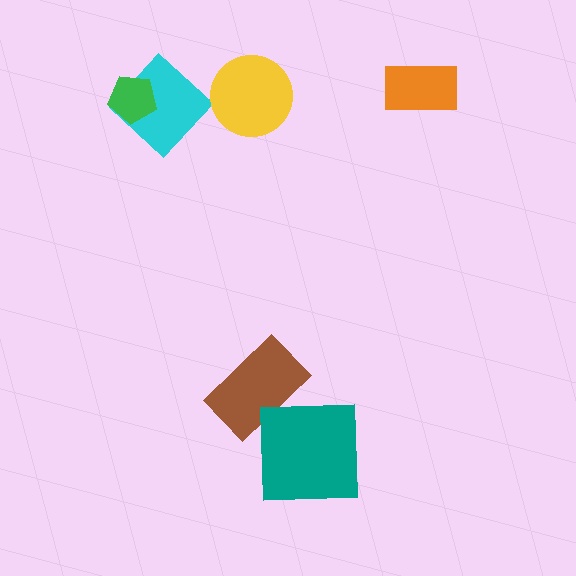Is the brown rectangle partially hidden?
Yes, it is partially covered by another shape.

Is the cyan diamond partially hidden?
Yes, it is partially covered by another shape.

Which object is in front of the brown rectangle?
The teal square is in front of the brown rectangle.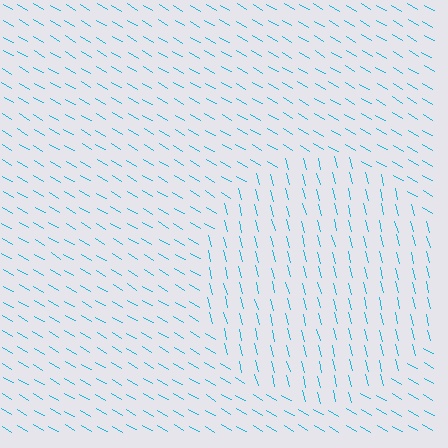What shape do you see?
I see a circle.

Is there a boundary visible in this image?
Yes, there is a texture boundary formed by a change in line orientation.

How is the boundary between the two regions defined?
The boundary is defined purely by a change in line orientation (approximately 45 degrees difference). All lines are the same color and thickness.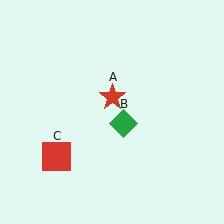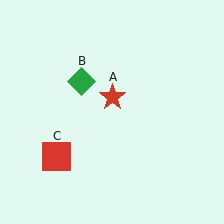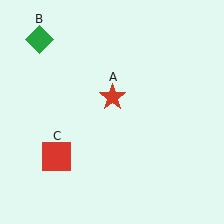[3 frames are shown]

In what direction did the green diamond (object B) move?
The green diamond (object B) moved up and to the left.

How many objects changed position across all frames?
1 object changed position: green diamond (object B).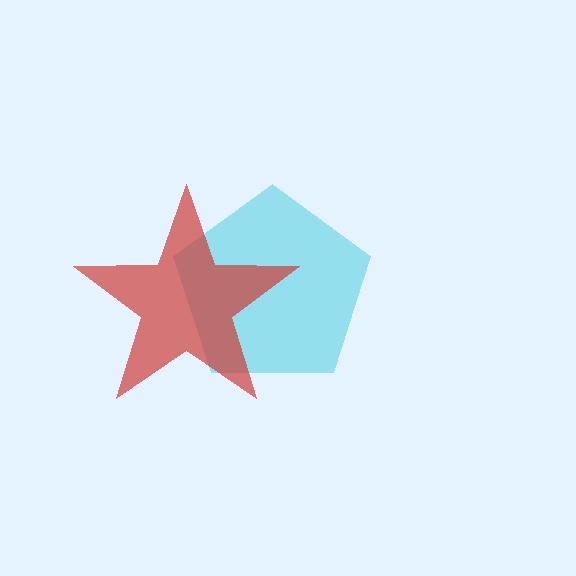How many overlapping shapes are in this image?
There are 2 overlapping shapes in the image.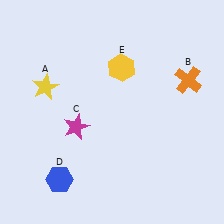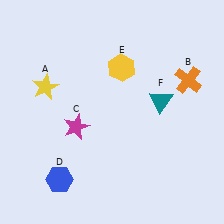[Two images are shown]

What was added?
A teal triangle (F) was added in Image 2.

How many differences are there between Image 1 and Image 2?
There is 1 difference between the two images.